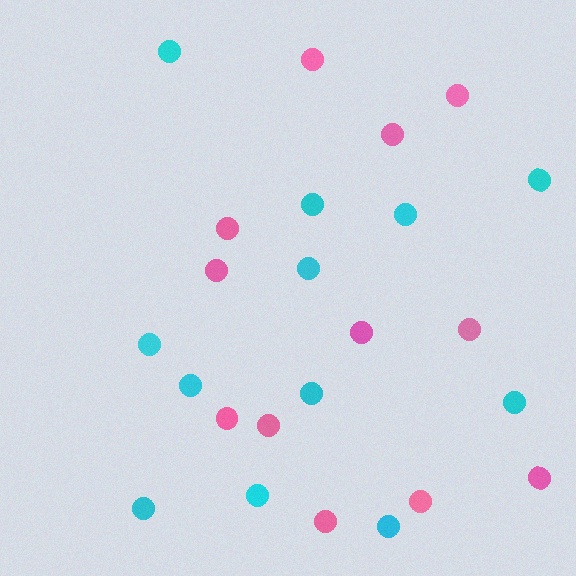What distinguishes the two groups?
There are 2 groups: one group of cyan circles (12) and one group of pink circles (12).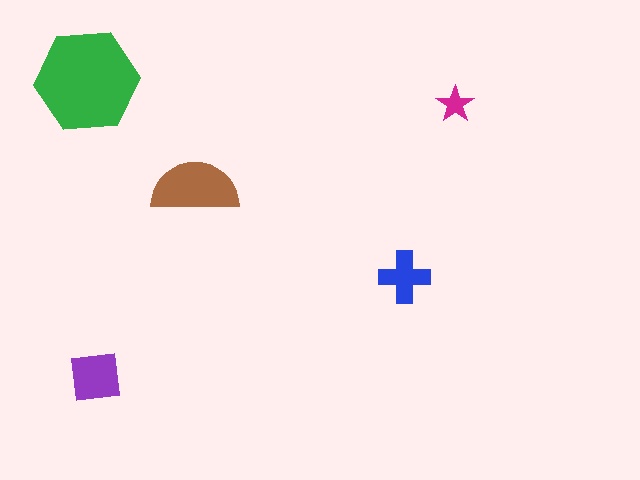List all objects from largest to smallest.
The green hexagon, the brown semicircle, the purple square, the blue cross, the magenta star.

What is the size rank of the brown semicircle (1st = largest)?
2nd.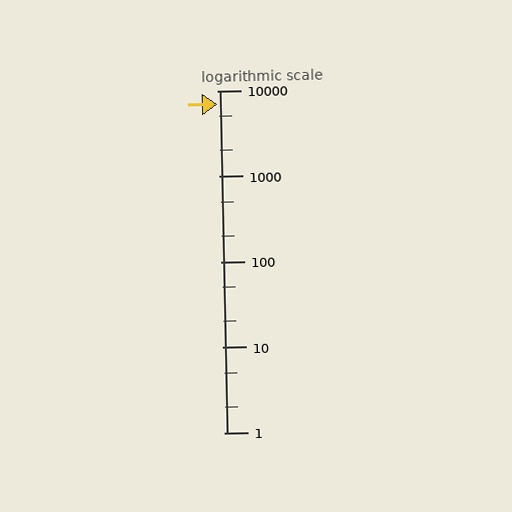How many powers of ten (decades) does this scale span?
The scale spans 4 decades, from 1 to 10000.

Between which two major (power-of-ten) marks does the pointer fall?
The pointer is between 1000 and 10000.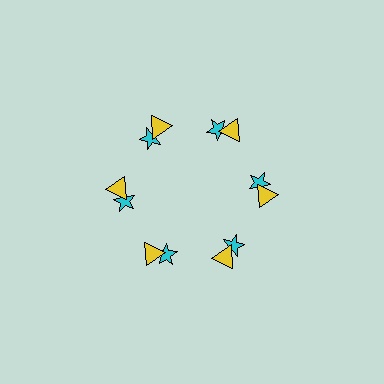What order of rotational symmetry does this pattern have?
This pattern has 6-fold rotational symmetry.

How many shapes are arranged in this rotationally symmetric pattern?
There are 12 shapes, arranged in 6 groups of 2.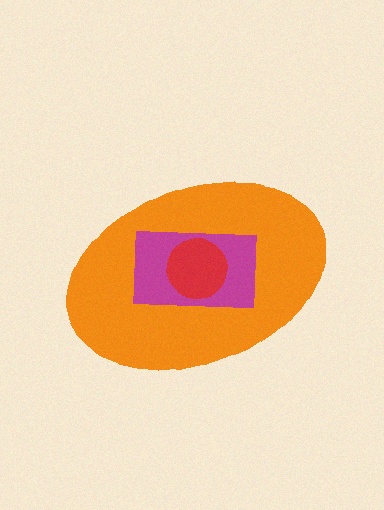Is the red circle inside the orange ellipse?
Yes.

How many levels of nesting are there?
3.